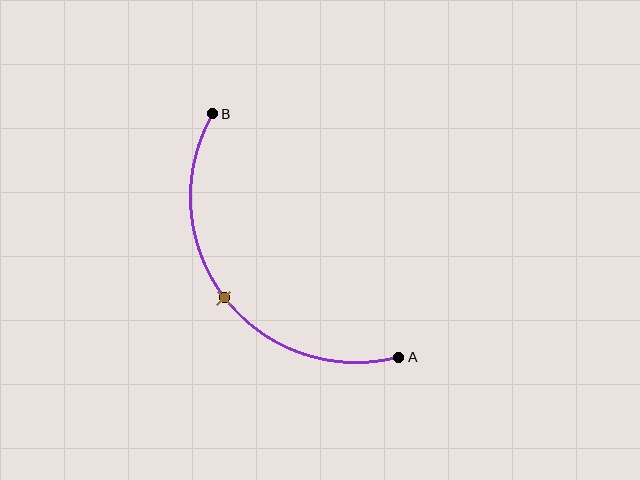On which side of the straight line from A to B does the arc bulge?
The arc bulges below and to the left of the straight line connecting A and B.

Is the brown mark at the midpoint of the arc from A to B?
Yes. The brown mark lies on the arc at equal arc-length from both A and B — it is the arc midpoint.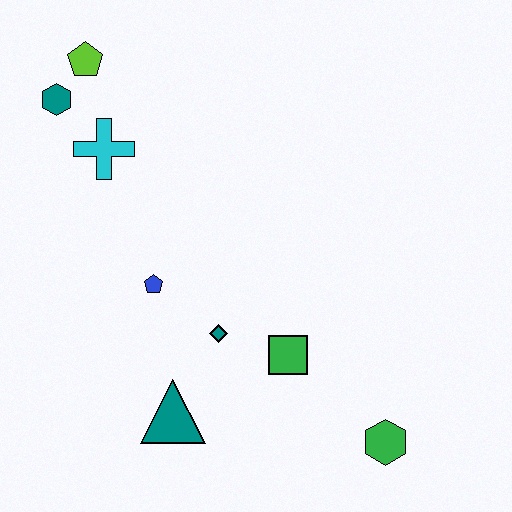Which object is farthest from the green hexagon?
The lime pentagon is farthest from the green hexagon.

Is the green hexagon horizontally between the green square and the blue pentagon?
No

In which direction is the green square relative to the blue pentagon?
The green square is to the right of the blue pentagon.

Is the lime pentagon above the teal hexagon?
Yes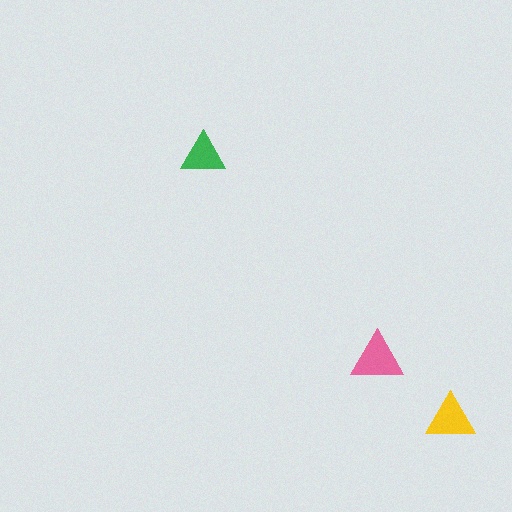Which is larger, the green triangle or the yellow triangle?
The yellow one.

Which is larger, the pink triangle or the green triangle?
The pink one.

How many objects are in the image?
There are 3 objects in the image.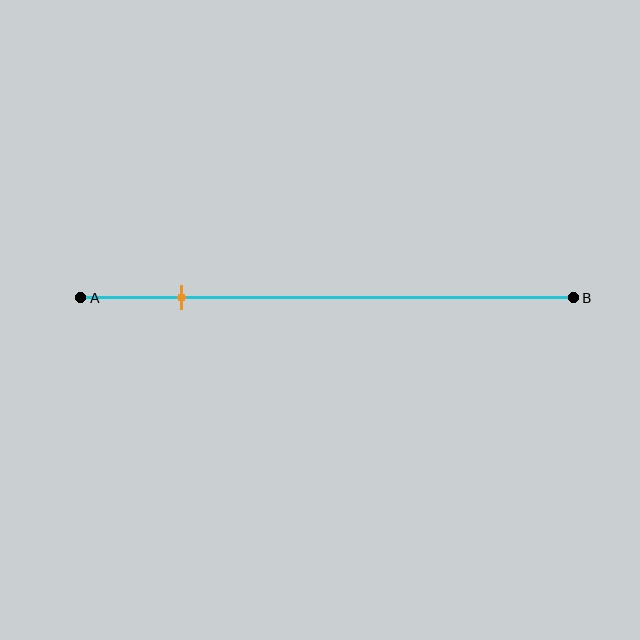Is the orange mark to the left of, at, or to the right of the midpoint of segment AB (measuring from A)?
The orange mark is to the left of the midpoint of segment AB.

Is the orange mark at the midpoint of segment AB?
No, the mark is at about 20% from A, not at the 50% midpoint.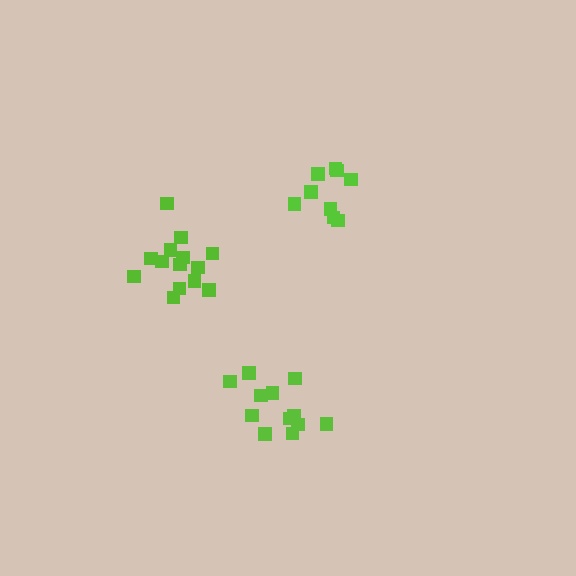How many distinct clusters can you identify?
There are 3 distinct clusters.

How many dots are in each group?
Group 1: 9 dots, Group 2: 12 dots, Group 3: 14 dots (35 total).